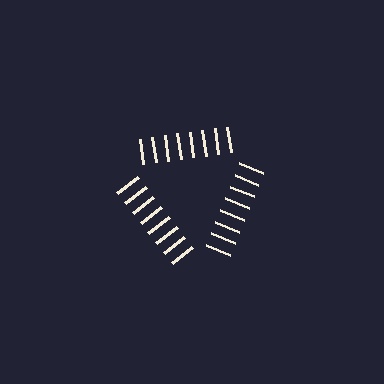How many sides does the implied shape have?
3 sides — the line-ends trace a triangle.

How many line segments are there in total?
24 — 8 along each of the 3 edges.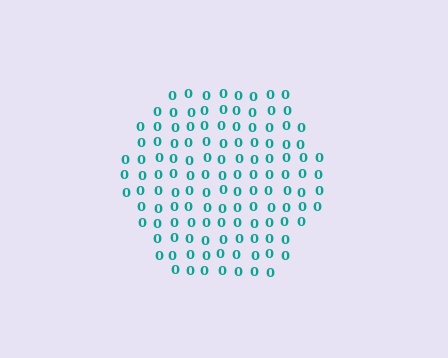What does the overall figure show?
The overall figure shows a hexagon.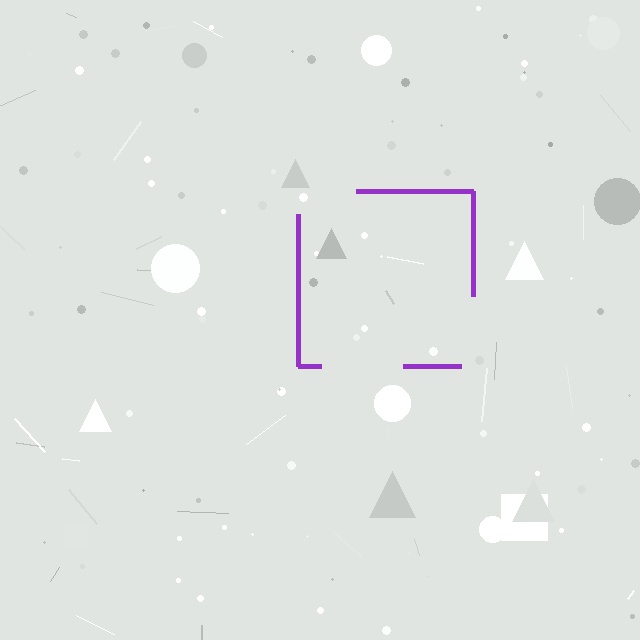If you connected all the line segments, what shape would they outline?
They would outline a square.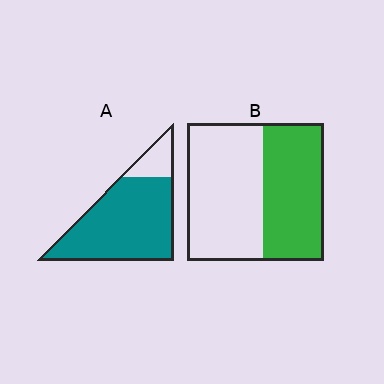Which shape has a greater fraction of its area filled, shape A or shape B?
Shape A.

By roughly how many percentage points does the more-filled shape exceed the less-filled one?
By roughly 40 percentage points (A over B).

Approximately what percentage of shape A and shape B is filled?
A is approximately 85% and B is approximately 45%.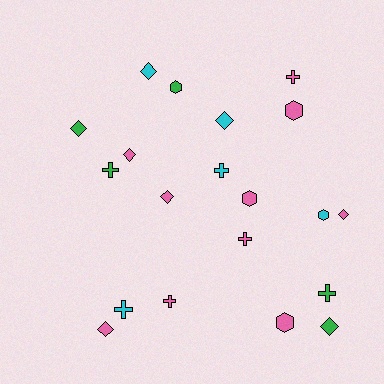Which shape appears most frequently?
Diamond, with 8 objects.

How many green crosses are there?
There are 2 green crosses.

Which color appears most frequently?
Pink, with 10 objects.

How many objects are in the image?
There are 20 objects.